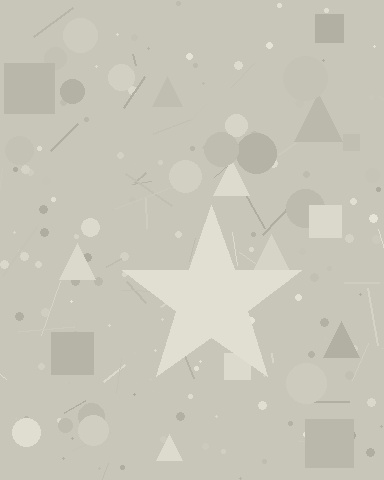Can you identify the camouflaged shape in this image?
The camouflaged shape is a star.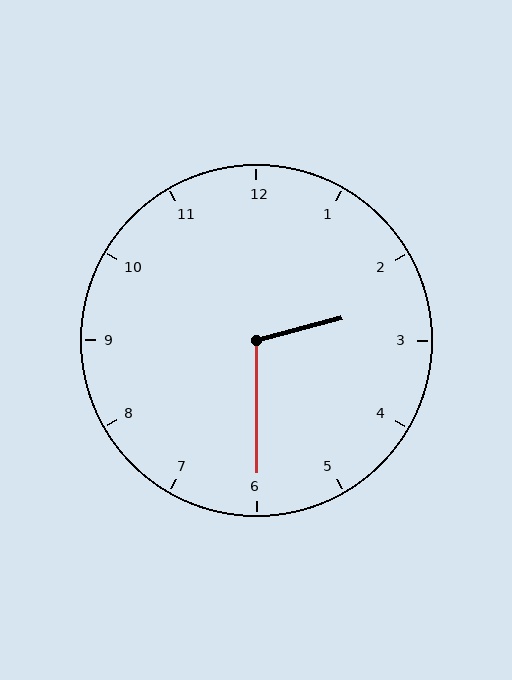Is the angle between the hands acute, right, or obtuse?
It is obtuse.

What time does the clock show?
2:30.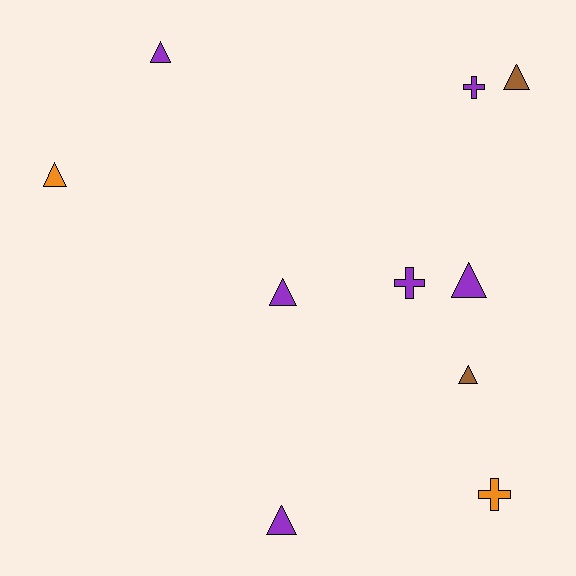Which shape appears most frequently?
Triangle, with 7 objects.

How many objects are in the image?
There are 10 objects.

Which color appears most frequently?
Purple, with 6 objects.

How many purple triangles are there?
There are 4 purple triangles.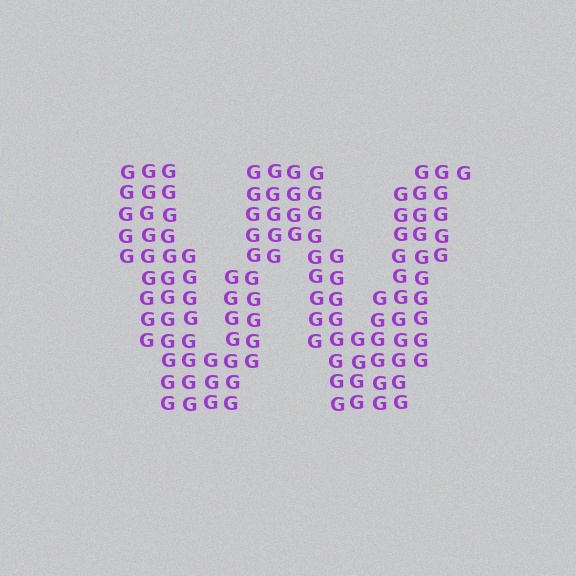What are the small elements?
The small elements are letter G's.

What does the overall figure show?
The overall figure shows the letter W.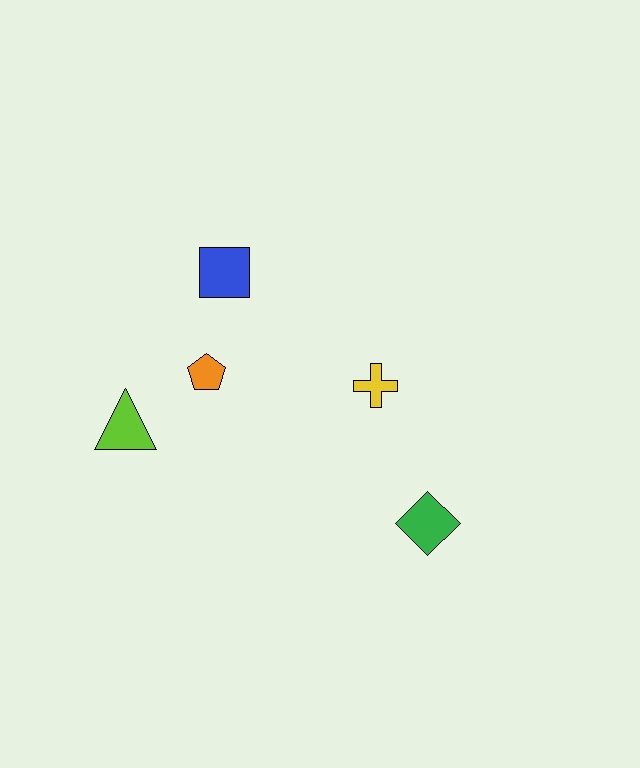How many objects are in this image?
There are 5 objects.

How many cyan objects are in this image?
There are no cyan objects.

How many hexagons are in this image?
There are no hexagons.